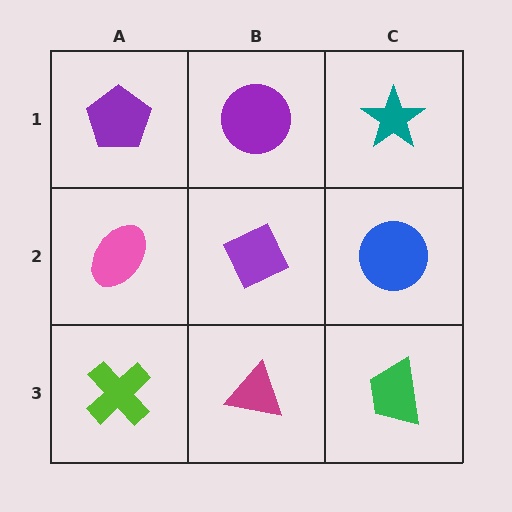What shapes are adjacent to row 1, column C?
A blue circle (row 2, column C), a purple circle (row 1, column B).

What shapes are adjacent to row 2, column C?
A teal star (row 1, column C), a green trapezoid (row 3, column C), a purple diamond (row 2, column B).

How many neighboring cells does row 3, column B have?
3.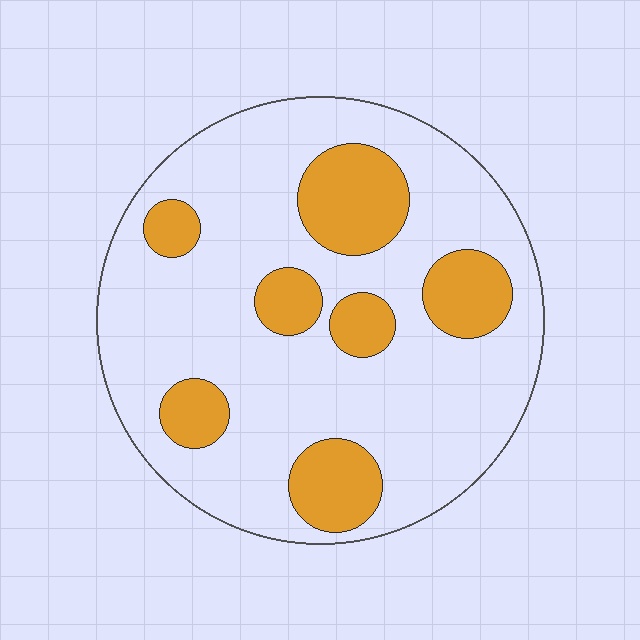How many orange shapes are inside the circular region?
7.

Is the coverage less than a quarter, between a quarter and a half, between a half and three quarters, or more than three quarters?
Less than a quarter.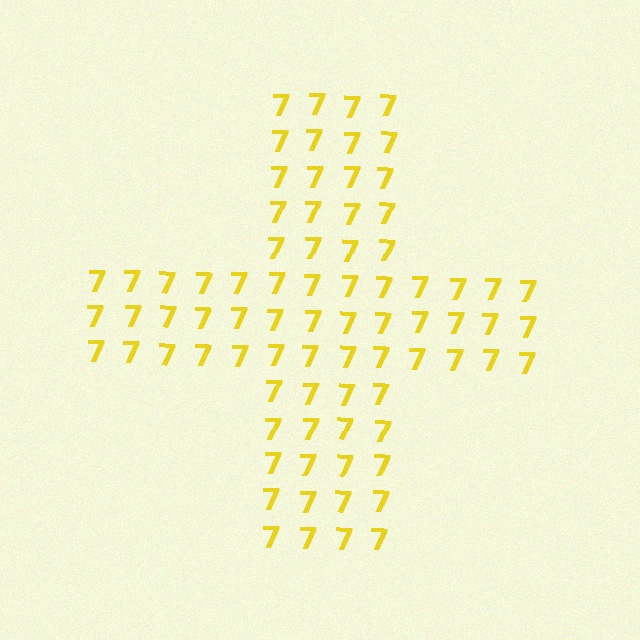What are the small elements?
The small elements are digit 7's.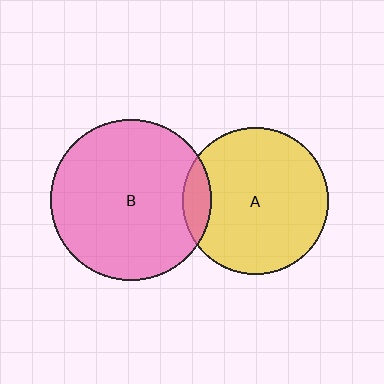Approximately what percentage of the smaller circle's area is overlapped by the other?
Approximately 10%.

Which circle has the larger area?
Circle B (pink).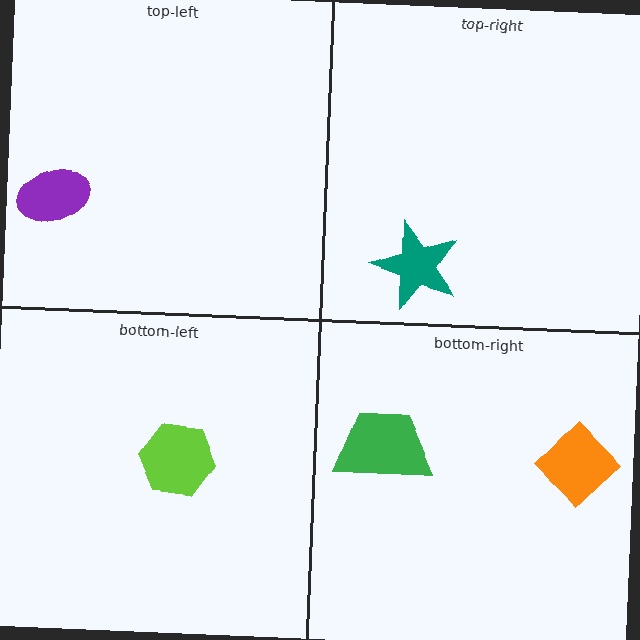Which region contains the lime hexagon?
The bottom-left region.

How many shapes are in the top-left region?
1.